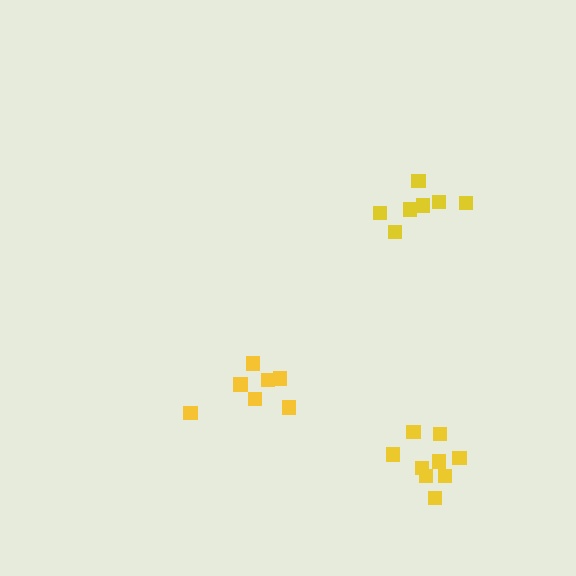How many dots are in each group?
Group 1: 9 dots, Group 2: 7 dots, Group 3: 7 dots (23 total).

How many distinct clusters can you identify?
There are 3 distinct clusters.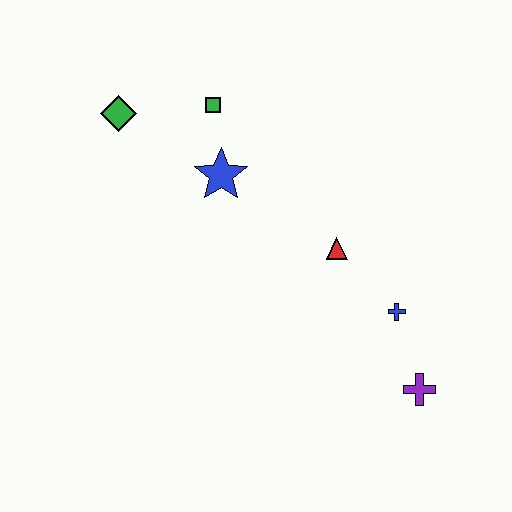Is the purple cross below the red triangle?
Yes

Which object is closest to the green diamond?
The green square is closest to the green diamond.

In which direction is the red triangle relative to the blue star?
The red triangle is to the right of the blue star.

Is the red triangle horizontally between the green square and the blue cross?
Yes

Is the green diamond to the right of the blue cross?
No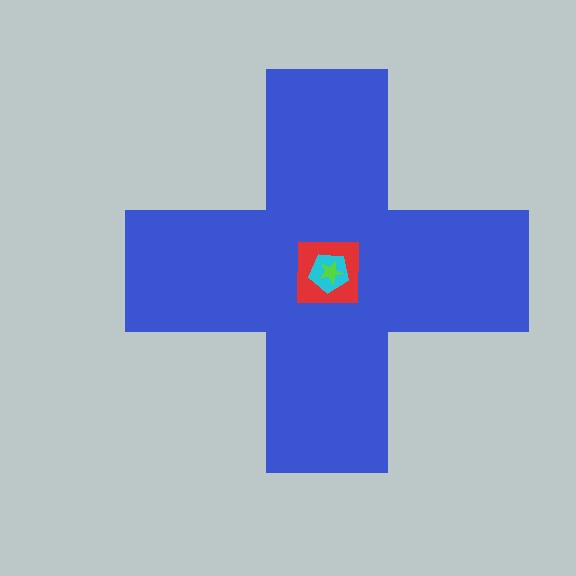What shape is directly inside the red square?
The cyan pentagon.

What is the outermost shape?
The blue cross.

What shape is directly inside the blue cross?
The red square.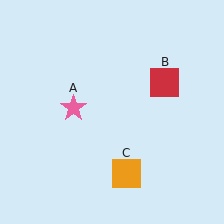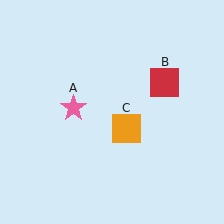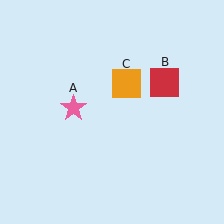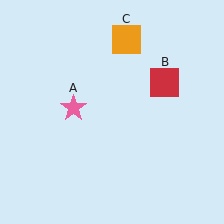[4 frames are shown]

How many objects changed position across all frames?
1 object changed position: orange square (object C).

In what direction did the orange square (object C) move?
The orange square (object C) moved up.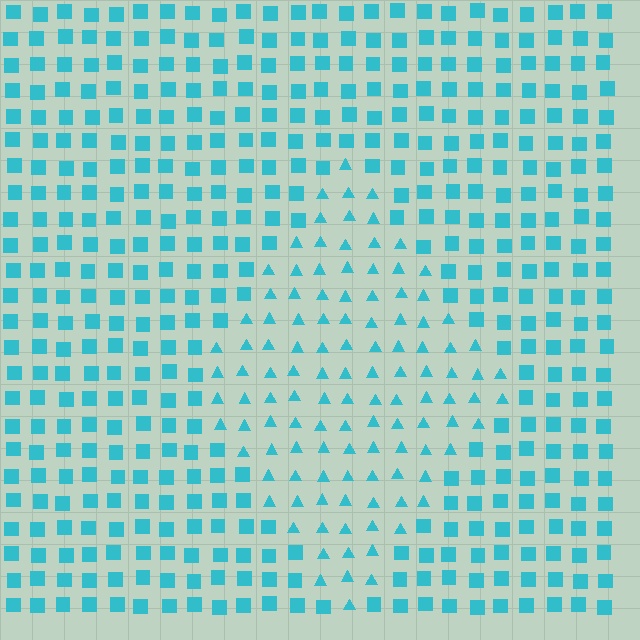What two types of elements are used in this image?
The image uses triangles inside the diamond region and squares outside it.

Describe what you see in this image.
The image is filled with small cyan elements arranged in a uniform grid. A diamond-shaped region contains triangles, while the surrounding area contains squares. The boundary is defined purely by the change in element shape.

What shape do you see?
I see a diamond.